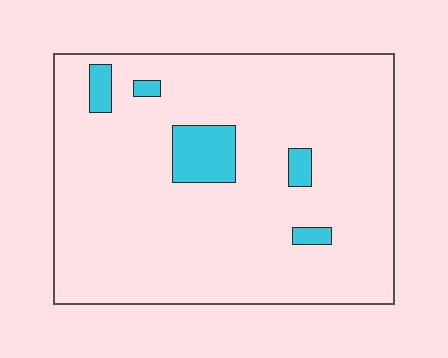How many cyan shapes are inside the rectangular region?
5.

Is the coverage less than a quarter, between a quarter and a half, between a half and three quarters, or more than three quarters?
Less than a quarter.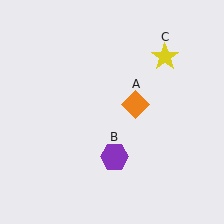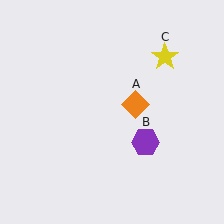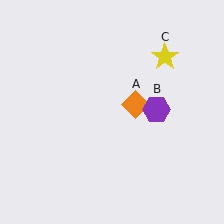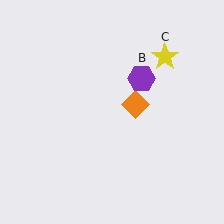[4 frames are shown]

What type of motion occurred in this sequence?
The purple hexagon (object B) rotated counterclockwise around the center of the scene.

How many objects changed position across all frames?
1 object changed position: purple hexagon (object B).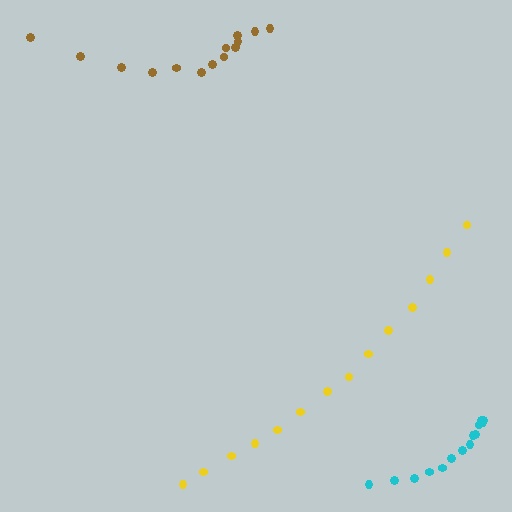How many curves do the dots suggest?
There are 3 distinct paths.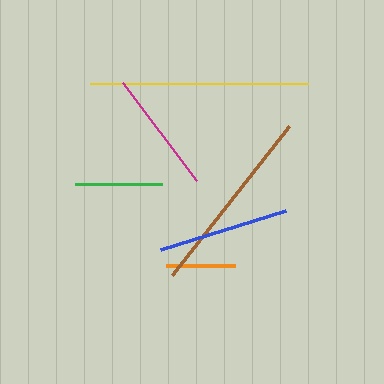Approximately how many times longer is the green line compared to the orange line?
The green line is approximately 1.3 times the length of the orange line.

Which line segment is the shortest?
The orange line is the shortest at approximately 69 pixels.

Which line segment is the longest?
The yellow line is the longest at approximately 218 pixels.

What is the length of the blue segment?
The blue segment is approximately 131 pixels long.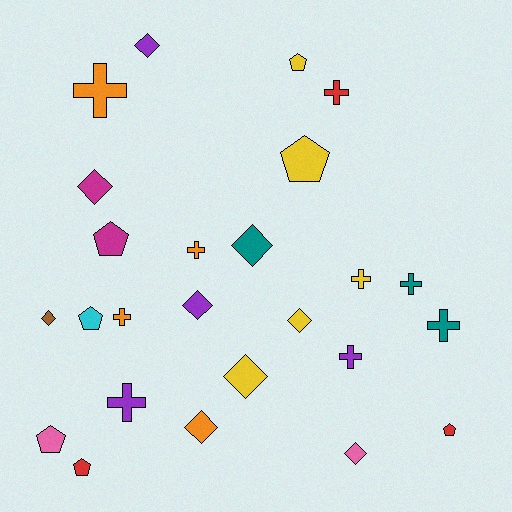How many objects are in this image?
There are 25 objects.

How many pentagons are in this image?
There are 7 pentagons.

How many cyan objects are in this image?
There is 1 cyan object.